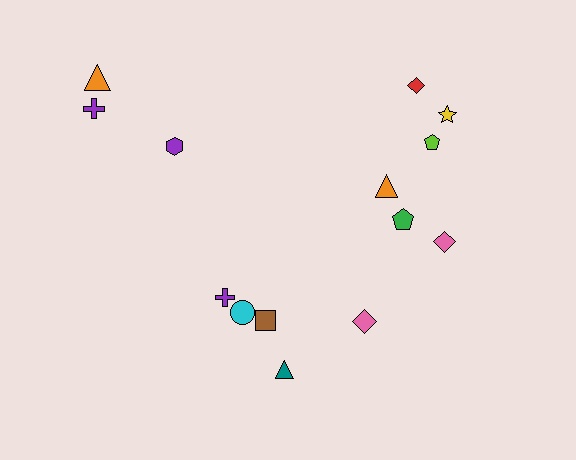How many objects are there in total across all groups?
There are 14 objects.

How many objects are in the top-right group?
There are 6 objects.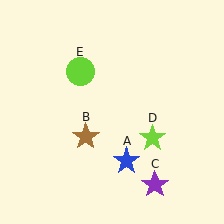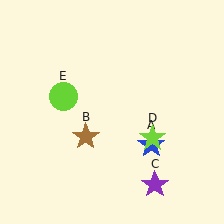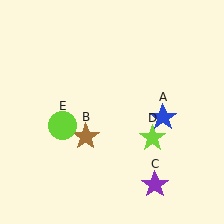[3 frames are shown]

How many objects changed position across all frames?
2 objects changed position: blue star (object A), lime circle (object E).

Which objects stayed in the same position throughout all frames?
Brown star (object B) and purple star (object C) and lime star (object D) remained stationary.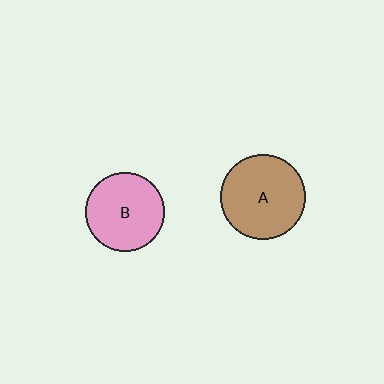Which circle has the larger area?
Circle A (brown).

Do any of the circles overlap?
No, none of the circles overlap.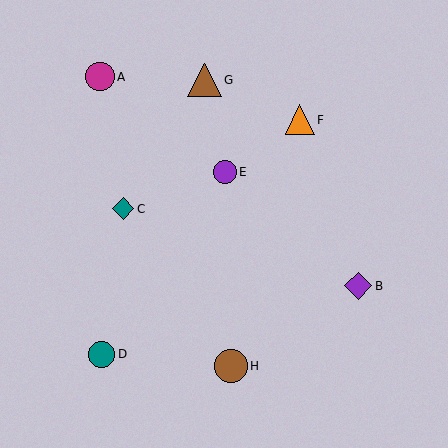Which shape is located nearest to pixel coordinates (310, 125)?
The orange triangle (labeled F) at (300, 120) is nearest to that location.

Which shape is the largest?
The brown triangle (labeled G) is the largest.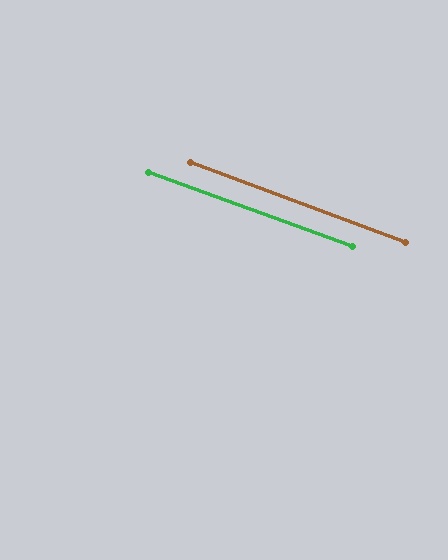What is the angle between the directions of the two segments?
Approximately 1 degree.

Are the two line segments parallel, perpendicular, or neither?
Parallel — their directions differ by only 0.6°.